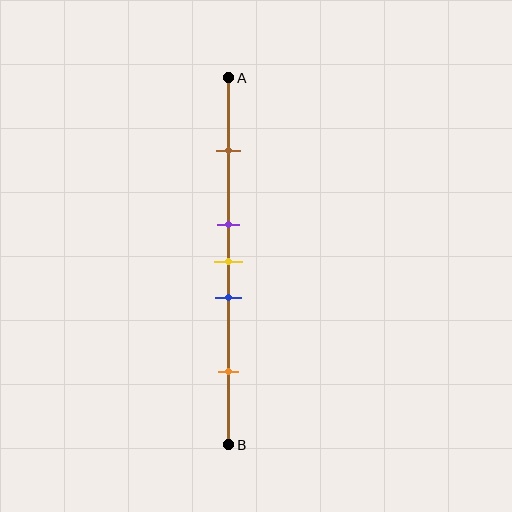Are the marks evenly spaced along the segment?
No, the marks are not evenly spaced.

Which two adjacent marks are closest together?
The purple and yellow marks are the closest adjacent pair.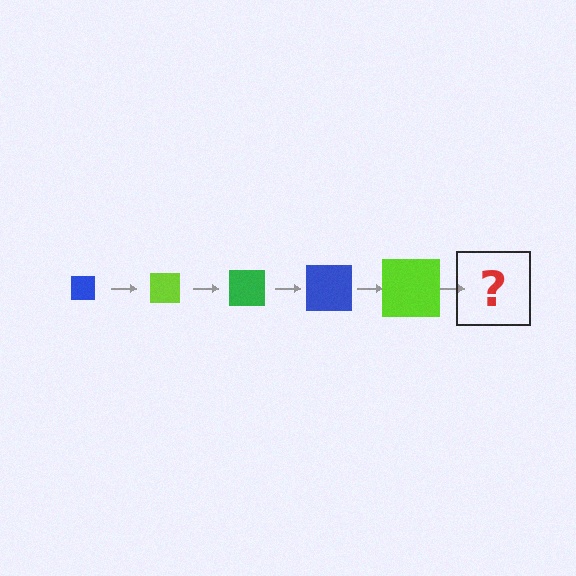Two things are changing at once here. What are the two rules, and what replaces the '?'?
The two rules are that the square grows larger each step and the color cycles through blue, lime, and green. The '?' should be a green square, larger than the previous one.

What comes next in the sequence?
The next element should be a green square, larger than the previous one.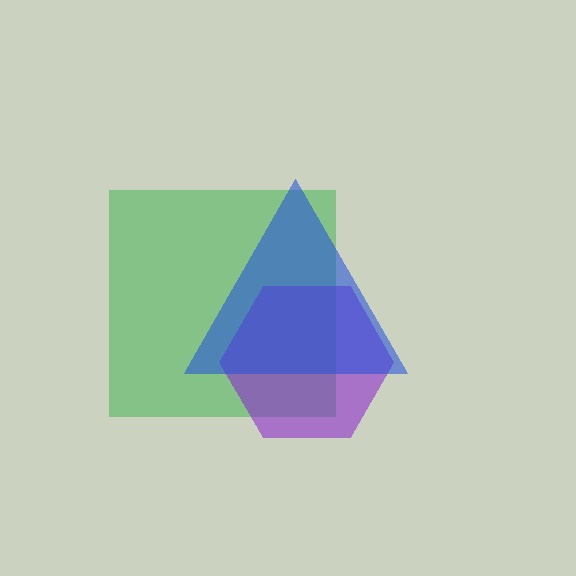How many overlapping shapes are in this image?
There are 3 overlapping shapes in the image.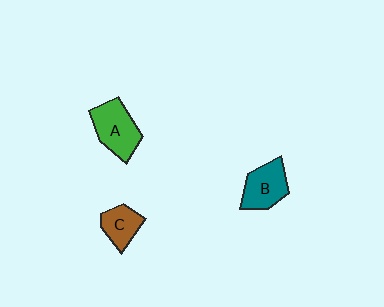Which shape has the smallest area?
Shape C (brown).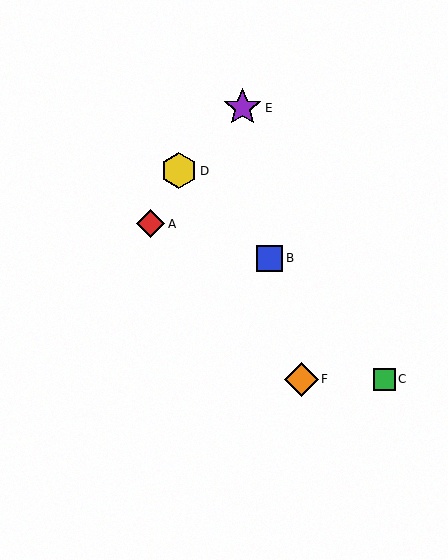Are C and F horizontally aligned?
Yes, both are at y≈379.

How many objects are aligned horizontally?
2 objects (C, F) are aligned horizontally.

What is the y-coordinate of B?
Object B is at y≈258.